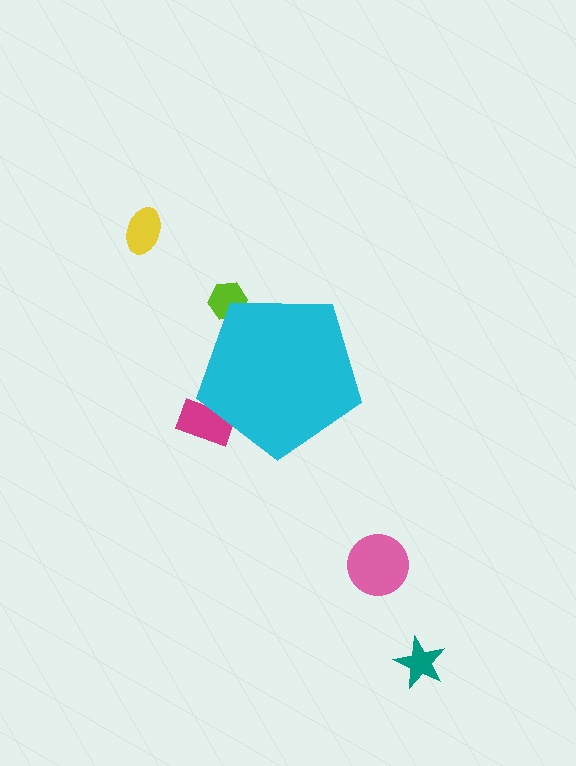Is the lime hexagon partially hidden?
Yes, the lime hexagon is partially hidden behind the cyan pentagon.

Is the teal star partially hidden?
No, the teal star is fully visible.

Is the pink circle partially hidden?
No, the pink circle is fully visible.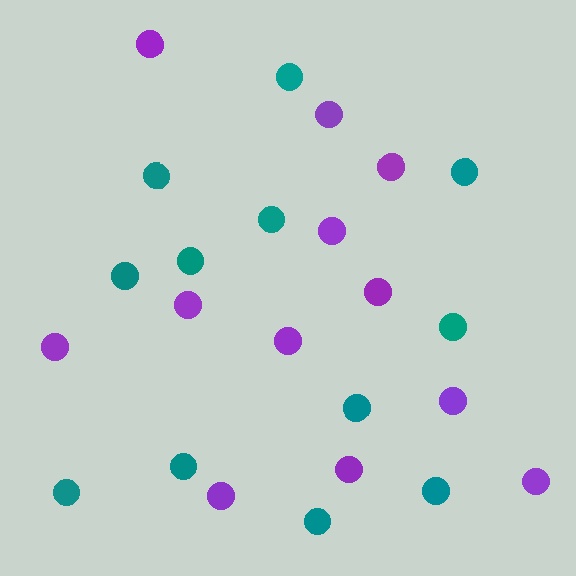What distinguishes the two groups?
There are 2 groups: one group of teal circles (12) and one group of purple circles (12).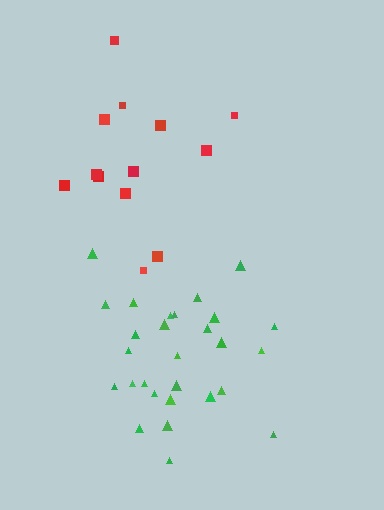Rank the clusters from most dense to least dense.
green, red.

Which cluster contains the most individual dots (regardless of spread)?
Green (29).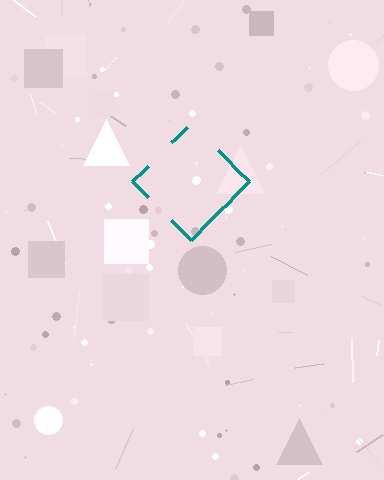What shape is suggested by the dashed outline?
The dashed outline suggests a diamond.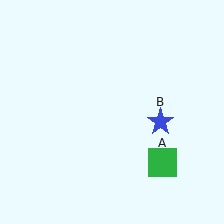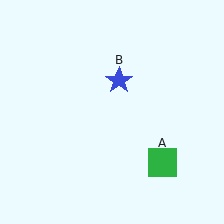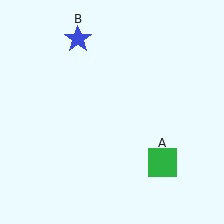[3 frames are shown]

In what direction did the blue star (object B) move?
The blue star (object B) moved up and to the left.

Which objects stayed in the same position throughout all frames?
Green square (object A) remained stationary.